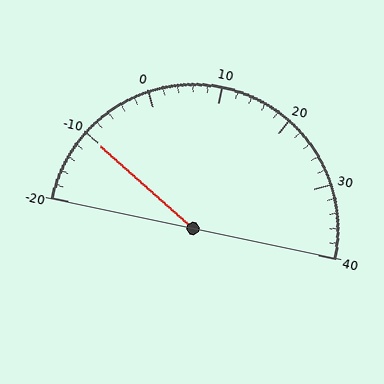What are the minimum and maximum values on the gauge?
The gauge ranges from -20 to 40.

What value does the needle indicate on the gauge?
The needle indicates approximately -10.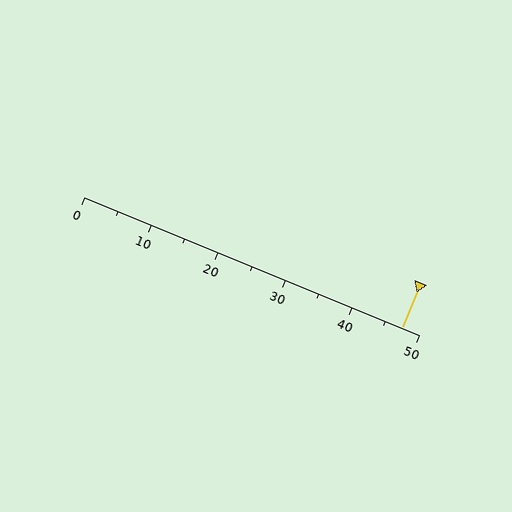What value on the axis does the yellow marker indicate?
The marker indicates approximately 47.5.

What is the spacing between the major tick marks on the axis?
The major ticks are spaced 10 apart.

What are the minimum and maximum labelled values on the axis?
The axis runs from 0 to 50.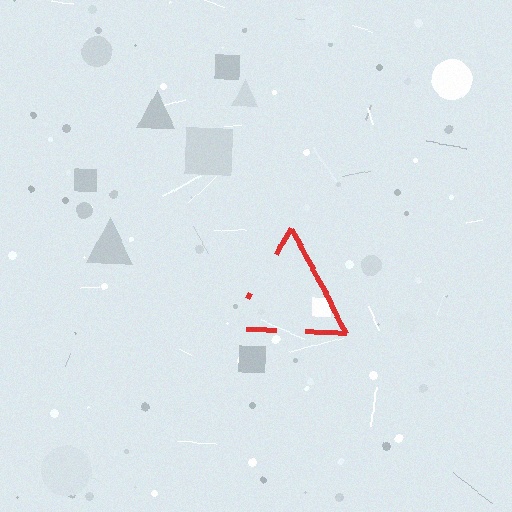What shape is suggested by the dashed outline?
The dashed outline suggests a triangle.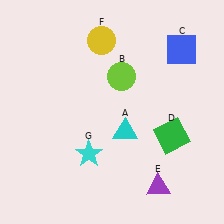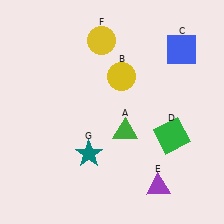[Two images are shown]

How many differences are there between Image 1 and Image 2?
There are 3 differences between the two images.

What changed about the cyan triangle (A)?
In Image 1, A is cyan. In Image 2, it changed to green.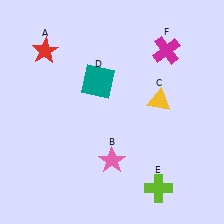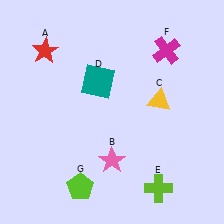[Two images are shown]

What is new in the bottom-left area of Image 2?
A lime pentagon (G) was added in the bottom-left area of Image 2.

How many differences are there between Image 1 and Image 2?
There is 1 difference between the two images.